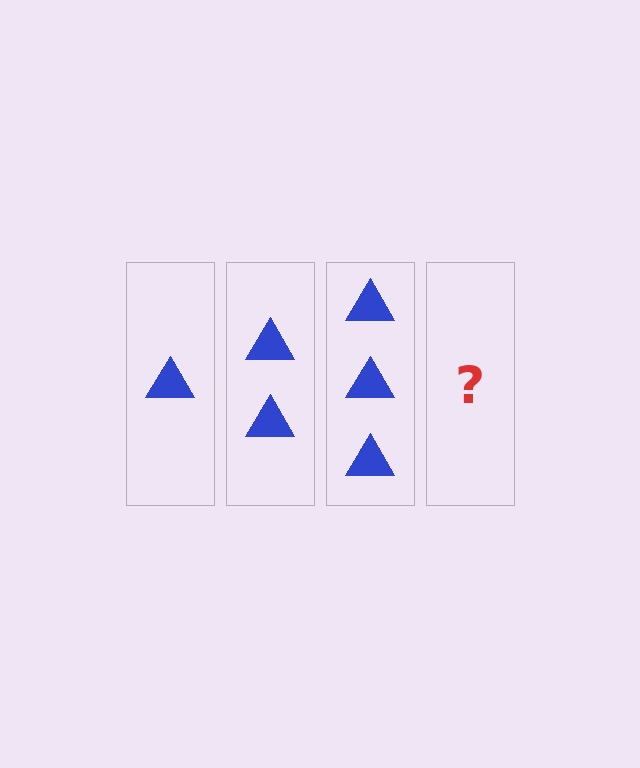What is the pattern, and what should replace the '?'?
The pattern is that each step adds one more triangle. The '?' should be 4 triangles.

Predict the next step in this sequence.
The next step is 4 triangles.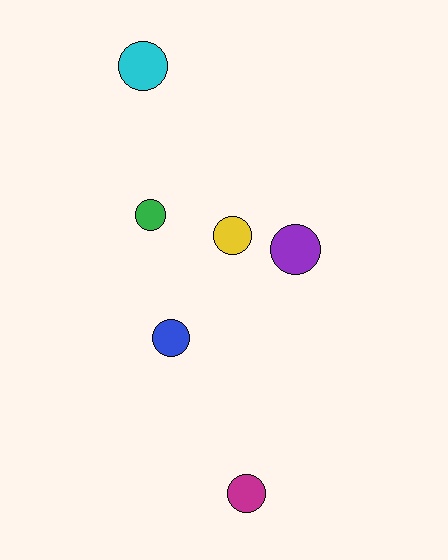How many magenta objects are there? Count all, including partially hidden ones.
There is 1 magenta object.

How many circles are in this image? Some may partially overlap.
There are 6 circles.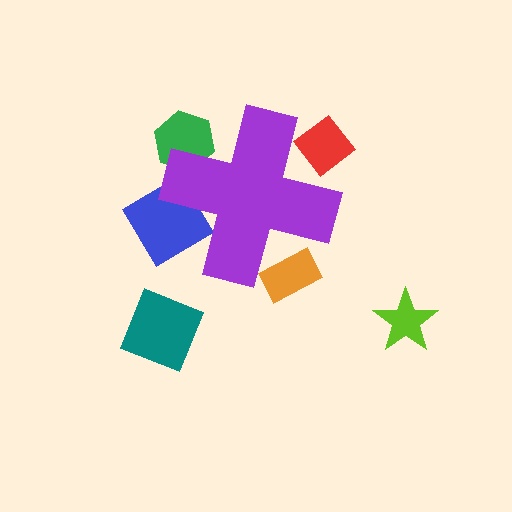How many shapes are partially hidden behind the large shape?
4 shapes are partially hidden.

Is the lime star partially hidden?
No, the lime star is fully visible.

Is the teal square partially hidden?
No, the teal square is fully visible.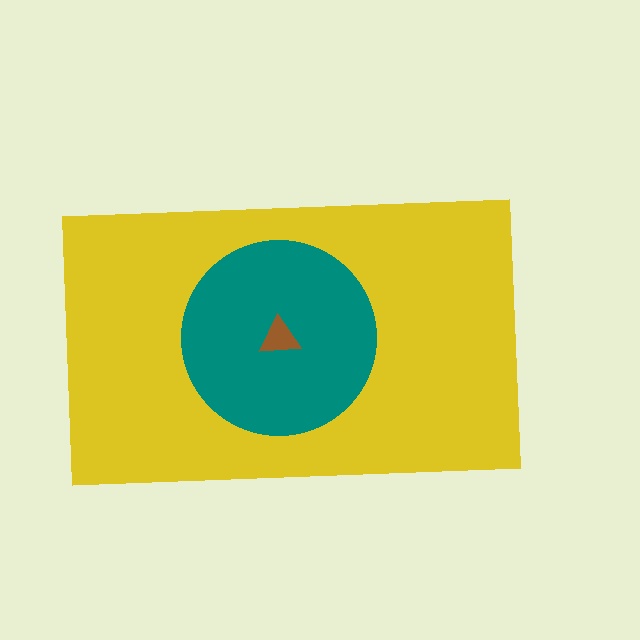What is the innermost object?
The brown triangle.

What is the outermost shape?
The yellow rectangle.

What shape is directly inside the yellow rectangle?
The teal circle.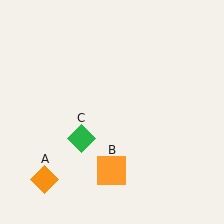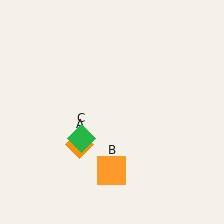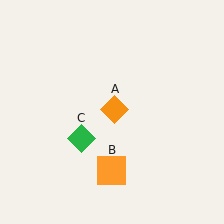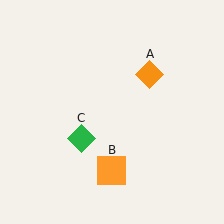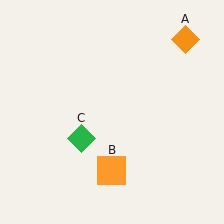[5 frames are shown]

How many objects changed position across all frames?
1 object changed position: orange diamond (object A).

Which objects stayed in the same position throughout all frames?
Orange square (object B) and green diamond (object C) remained stationary.